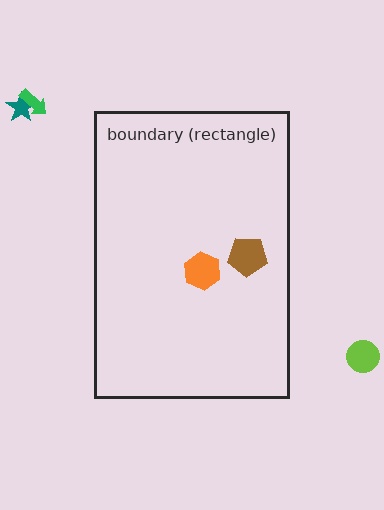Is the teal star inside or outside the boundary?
Outside.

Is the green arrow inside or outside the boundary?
Outside.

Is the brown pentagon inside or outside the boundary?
Inside.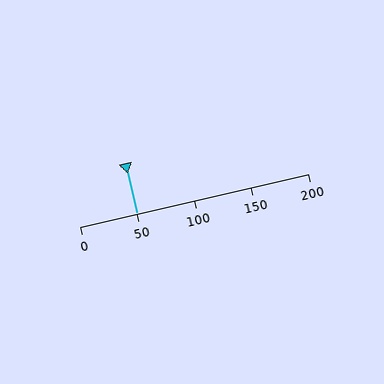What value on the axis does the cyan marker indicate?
The marker indicates approximately 50.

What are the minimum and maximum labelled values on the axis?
The axis runs from 0 to 200.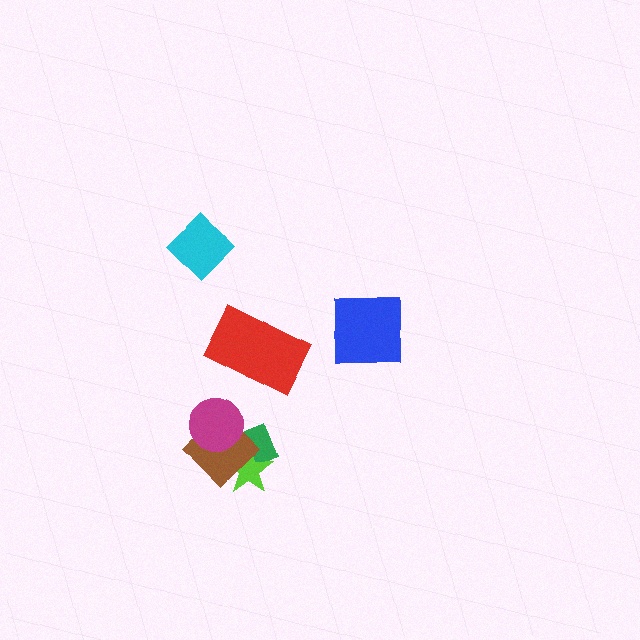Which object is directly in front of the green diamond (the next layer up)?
The lime star is directly in front of the green diamond.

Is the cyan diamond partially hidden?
No, no other shape covers it.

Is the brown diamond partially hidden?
Yes, it is partially covered by another shape.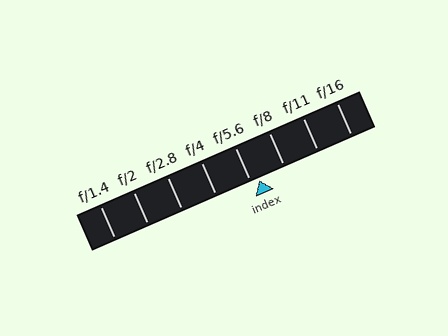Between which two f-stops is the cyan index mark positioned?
The index mark is between f/5.6 and f/8.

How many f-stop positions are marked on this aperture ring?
There are 8 f-stop positions marked.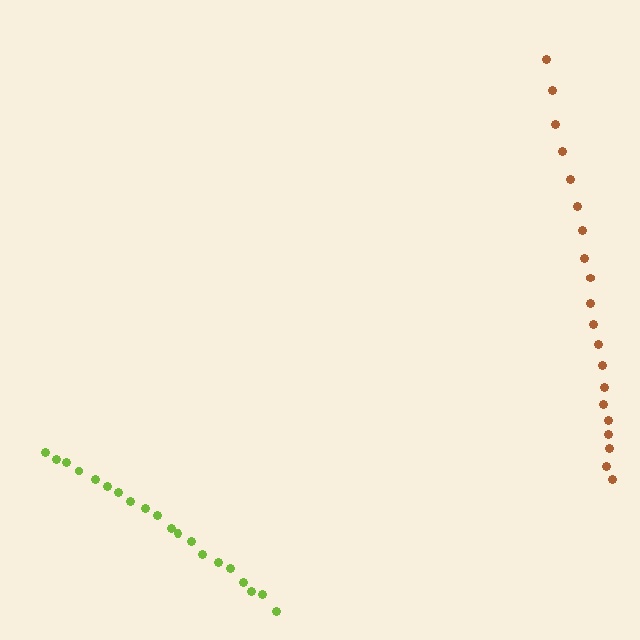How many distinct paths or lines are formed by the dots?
There are 2 distinct paths.